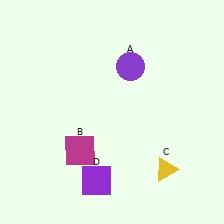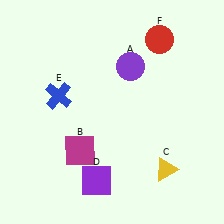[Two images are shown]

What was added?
A blue cross (E), a red circle (F) were added in Image 2.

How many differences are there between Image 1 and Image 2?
There are 2 differences between the two images.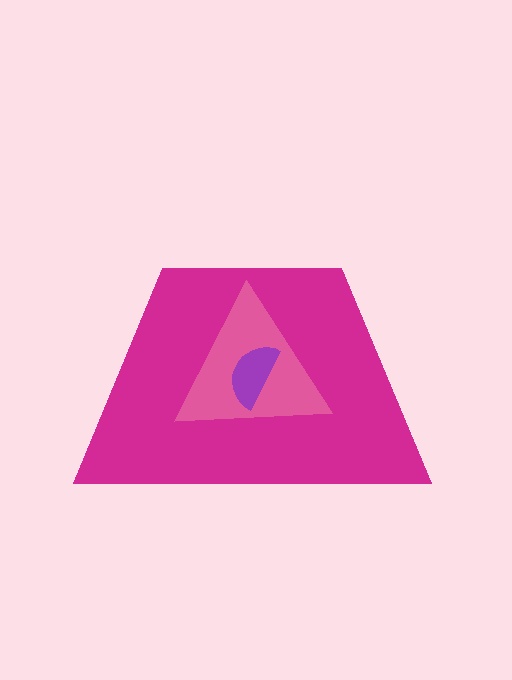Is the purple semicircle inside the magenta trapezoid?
Yes.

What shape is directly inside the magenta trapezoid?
The pink triangle.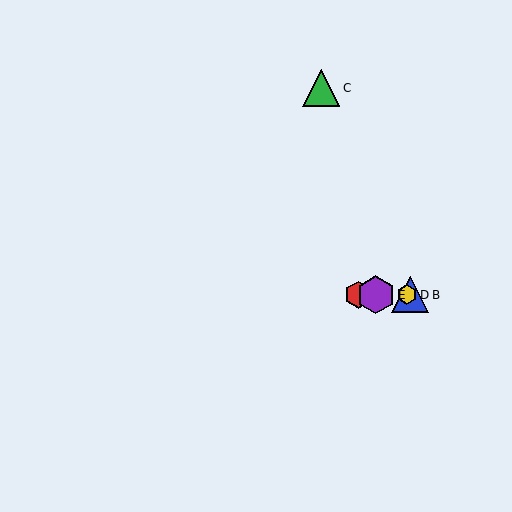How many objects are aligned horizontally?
4 objects (A, B, D, E) are aligned horizontally.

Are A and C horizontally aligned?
No, A is at y≈295 and C is at y≈88.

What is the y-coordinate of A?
Object A is at y≈295.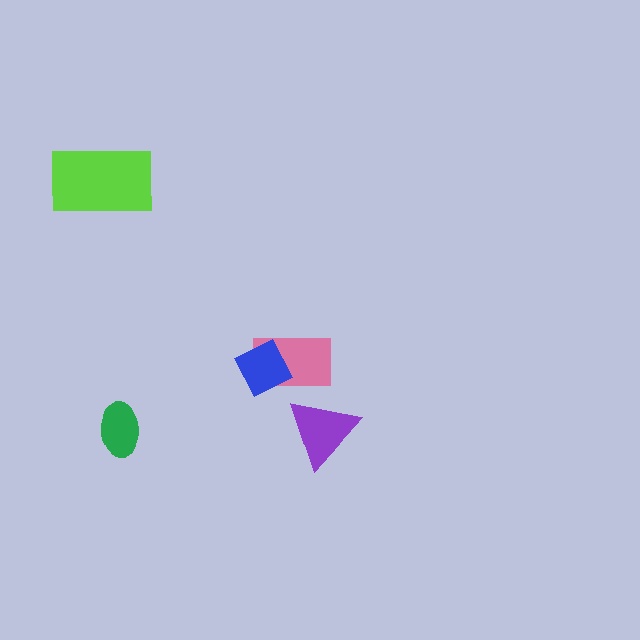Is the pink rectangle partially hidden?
Yes, it is partially covered by another shape.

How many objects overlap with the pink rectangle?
1 object overlaps with the pink rectangle.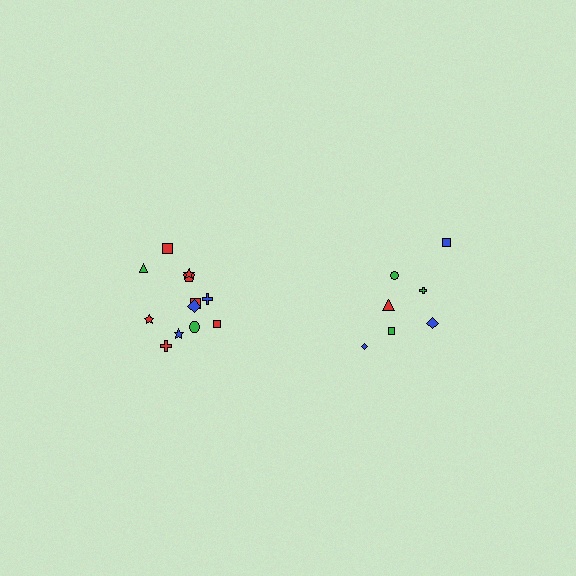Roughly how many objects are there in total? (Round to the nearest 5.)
Roughly 20 objects in total.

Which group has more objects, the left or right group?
The left group.